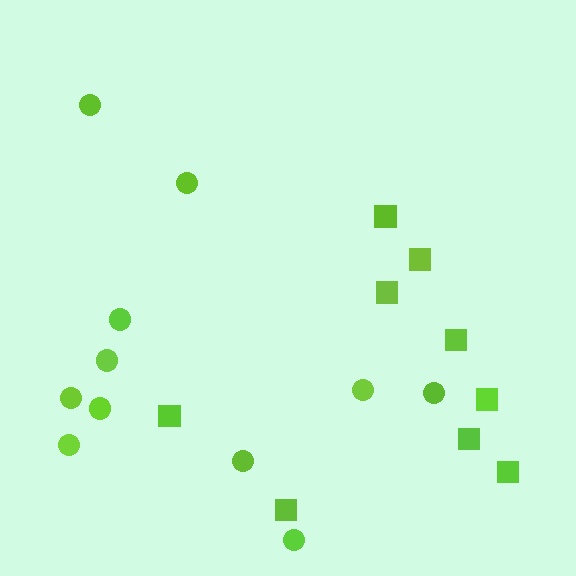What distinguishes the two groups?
There are 2 groups: one group of squares (9) and one group of circles (11).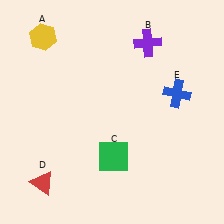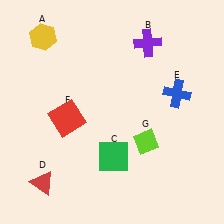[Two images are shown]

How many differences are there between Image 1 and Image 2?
There are 2 differences between the two images.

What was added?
A red square (F), a lime diamond (G) were added in Image 2.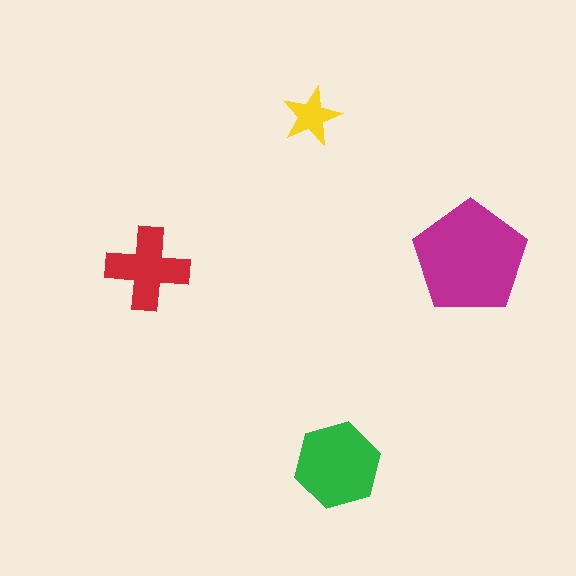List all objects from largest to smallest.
The magenta pentagon, the green hexagon, the red cross, the yellow star.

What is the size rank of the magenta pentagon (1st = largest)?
1st.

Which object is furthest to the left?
The red cross is leftmost.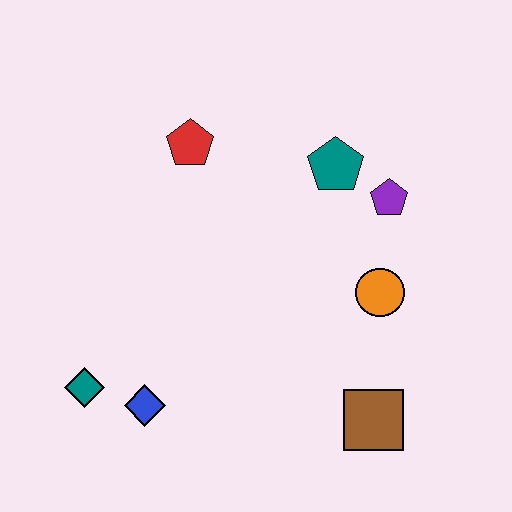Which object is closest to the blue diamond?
The teal diamond is closest to the blue diamond.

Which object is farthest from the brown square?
The red pentagon is farthest from the brown square.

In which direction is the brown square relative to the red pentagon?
The brown square is below the red pentagon.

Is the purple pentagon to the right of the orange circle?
Yes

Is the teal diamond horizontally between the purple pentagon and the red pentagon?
No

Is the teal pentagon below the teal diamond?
No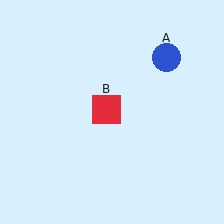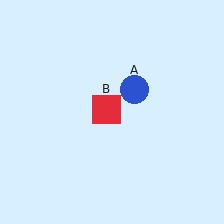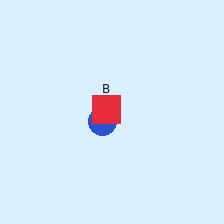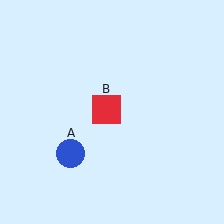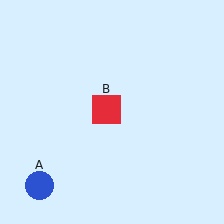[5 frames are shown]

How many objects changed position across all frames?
1 object changed position: blue circle (object A).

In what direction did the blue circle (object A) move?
The blue circle (object A) moved down and to the left.